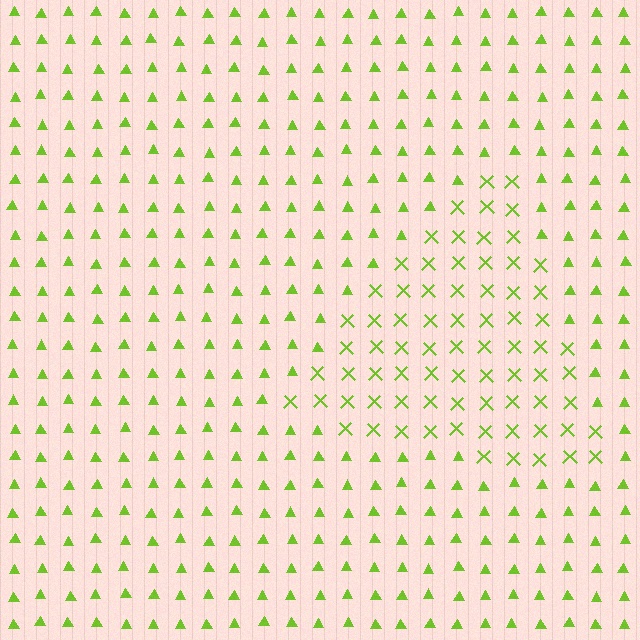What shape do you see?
I see a triangle.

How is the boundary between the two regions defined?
The boundary is defined by a change in element shape: X marks inside vs. triangles outside. All elements share the same color and spacing.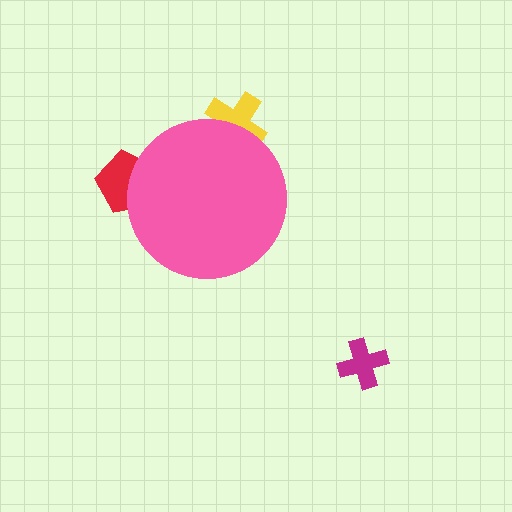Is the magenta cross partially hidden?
No, the magenta cross is fully visible.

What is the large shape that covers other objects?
A pink circle.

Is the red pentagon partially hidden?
Yes, the red pentagon is partially hidden behind the pink circle.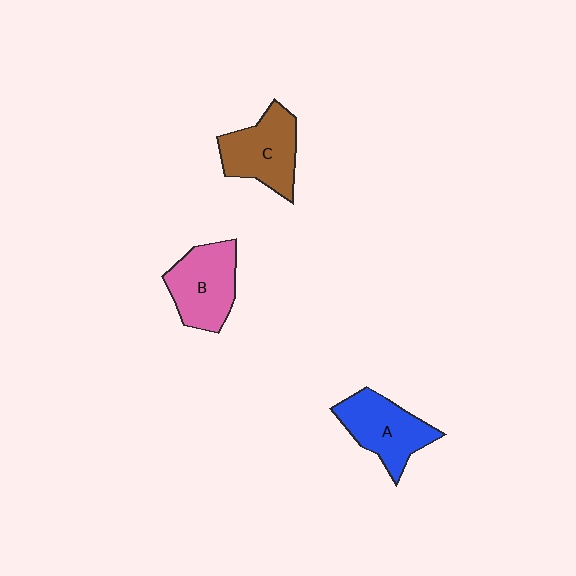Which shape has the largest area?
Shape B (pink).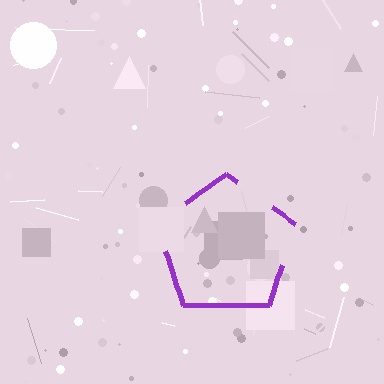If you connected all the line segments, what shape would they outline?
They would outline a pentagon.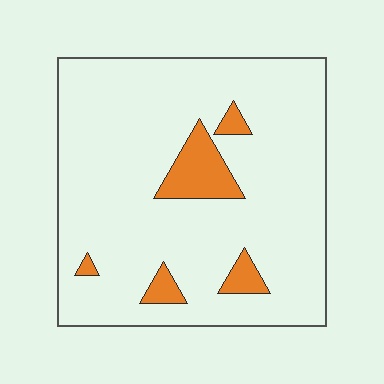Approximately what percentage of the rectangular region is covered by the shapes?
Approximately 10%.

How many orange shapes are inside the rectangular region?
5.